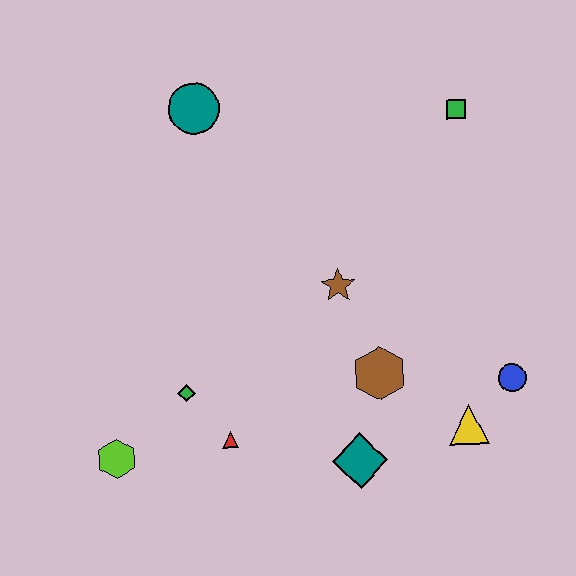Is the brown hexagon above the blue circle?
Yes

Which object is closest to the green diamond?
The red triangle is closest to the green diamond.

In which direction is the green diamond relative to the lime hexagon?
The green diamond is to the right of the lime hexagon.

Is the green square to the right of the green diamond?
Yes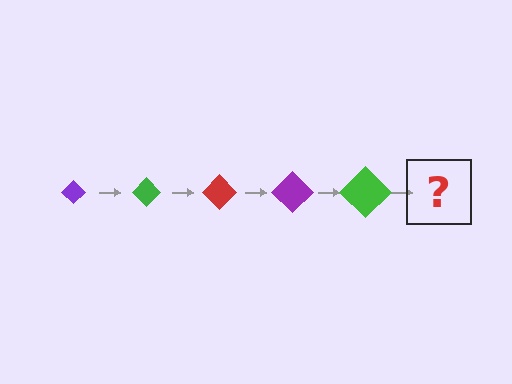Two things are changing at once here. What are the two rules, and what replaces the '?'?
The two rules are that the diamond grows larger each step and the color cycles through purple, green, and red. The '?' should be a red diamond, larger than the previous one.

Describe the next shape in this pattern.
It should be a red diamond, larger than the previous one.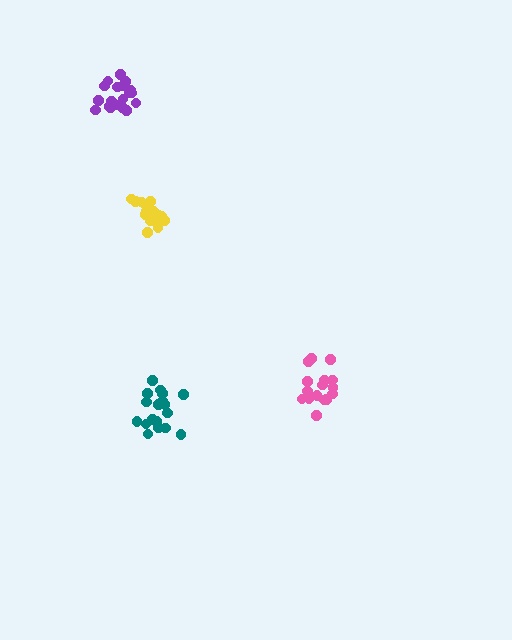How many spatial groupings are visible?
There are 4 spatial groupings.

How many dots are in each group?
Group 1: 19 dots, Group 2: 17 dots, Group 3: 18 dots, Group 4: 16 dots (70 total).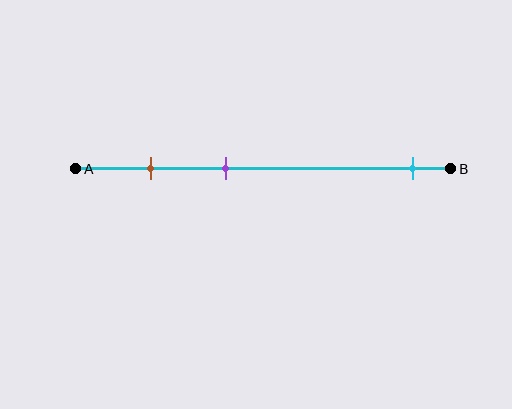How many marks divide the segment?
There are 3 marks dividing the segment.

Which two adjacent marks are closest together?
The brown and purple marks are the closest adjacent pair.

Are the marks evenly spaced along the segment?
No, the marks are not evenly spaced.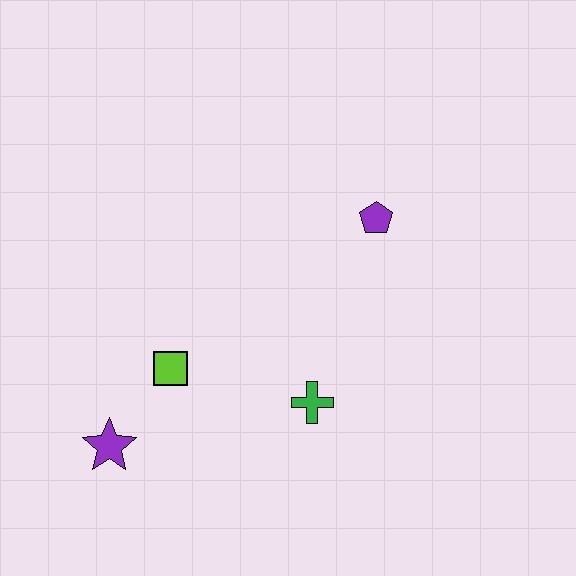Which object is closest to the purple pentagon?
The green cross is closest to the purple pentagon.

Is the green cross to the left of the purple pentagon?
Yes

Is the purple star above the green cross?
No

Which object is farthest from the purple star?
The purple pentagon is farthest from the purple star.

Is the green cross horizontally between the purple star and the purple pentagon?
Yes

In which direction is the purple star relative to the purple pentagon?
The purple star is to the left of the purple pentagon.